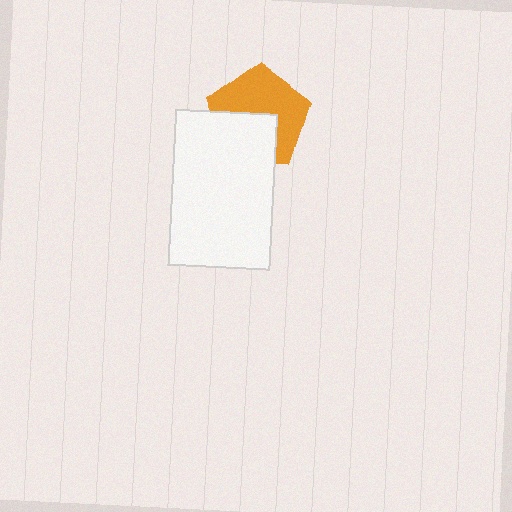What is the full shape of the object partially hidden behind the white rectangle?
The partially hidden object is an orange pentagon.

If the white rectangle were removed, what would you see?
You would see the complete orange pentagon.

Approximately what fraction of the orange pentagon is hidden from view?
Roughly 41% of the orange pentagon is hidden behind the white rectangle.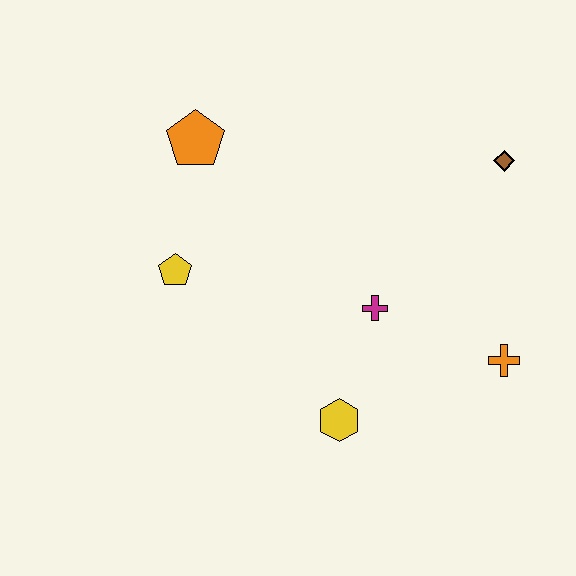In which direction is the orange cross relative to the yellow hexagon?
The orange cross is to the right of the yellow hexagon.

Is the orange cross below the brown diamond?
Yes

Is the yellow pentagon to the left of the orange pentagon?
Yes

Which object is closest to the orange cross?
The magenta cross is closest to the orange cross.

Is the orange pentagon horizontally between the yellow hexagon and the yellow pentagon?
Yes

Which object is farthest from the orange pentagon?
The orange cross is farthest from the orange pentagon.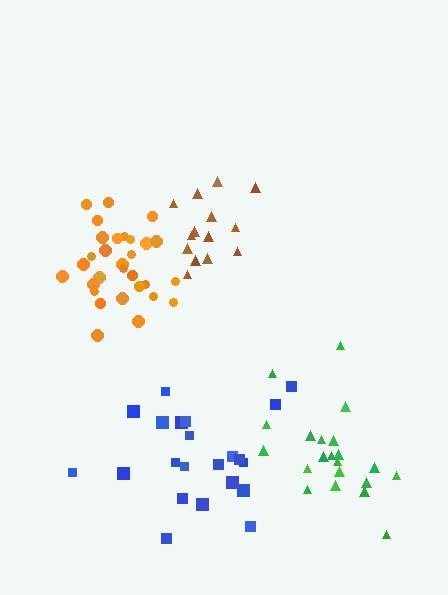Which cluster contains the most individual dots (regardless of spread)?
Orange (31).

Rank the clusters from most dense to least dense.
orange, brown, green, blue.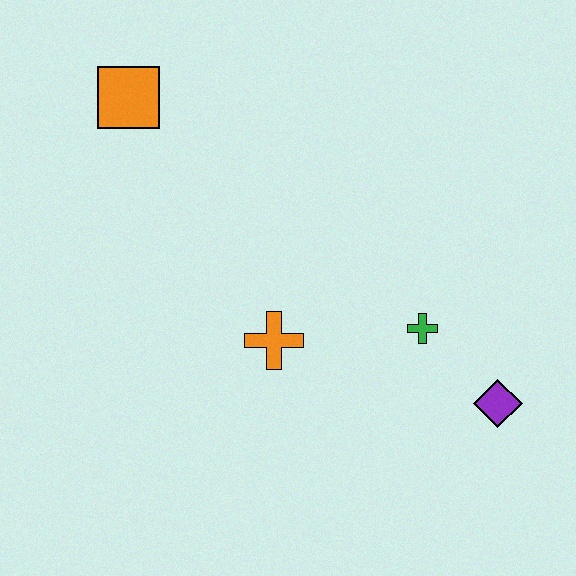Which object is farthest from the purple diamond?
The orange square is farthest from the purple diamond.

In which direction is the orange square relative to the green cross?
The orange square is to the left of the green cross.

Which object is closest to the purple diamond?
The green cross is closest to the purple diamond.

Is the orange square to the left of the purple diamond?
Yes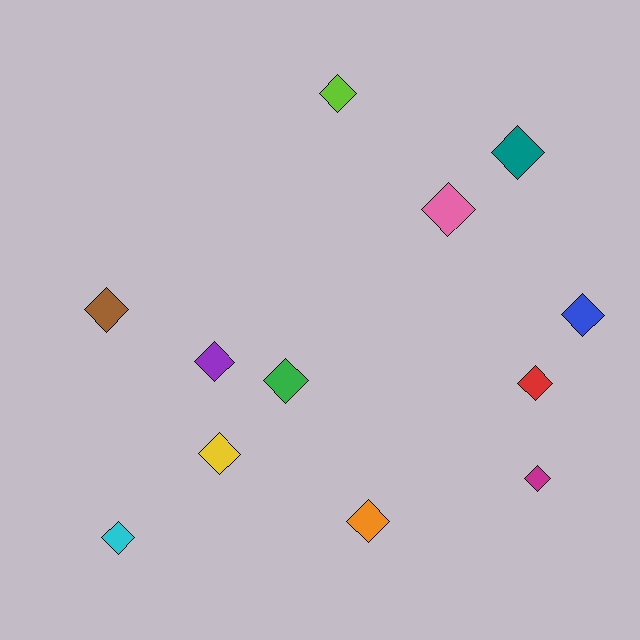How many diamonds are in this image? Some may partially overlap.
There are 12 diamonds.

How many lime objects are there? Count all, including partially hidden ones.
There is 1 lime object.